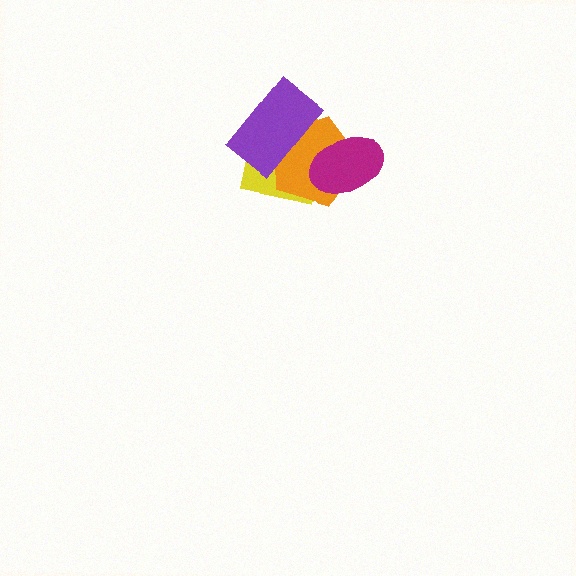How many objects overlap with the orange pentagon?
3 objects overlap with the orange pentagon.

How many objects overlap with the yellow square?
3 objects overlap with the yellow square.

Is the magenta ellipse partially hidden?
No, no other shape covers it.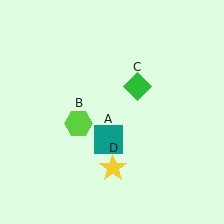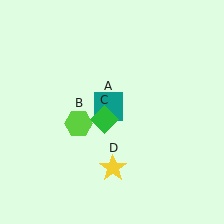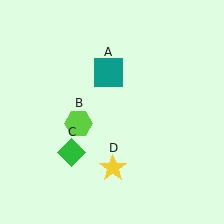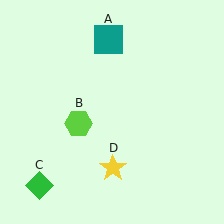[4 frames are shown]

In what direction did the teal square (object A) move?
The teal square (object A) moved up.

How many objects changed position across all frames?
2 objects changed position: teal square (object A), green diamond (object C).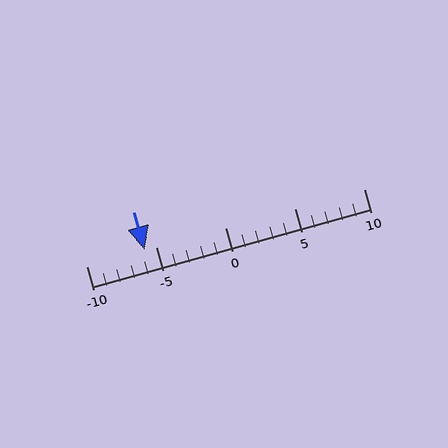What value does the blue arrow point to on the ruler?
The blue arrow points to approximately -6.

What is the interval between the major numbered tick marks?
The major tick marks are spaced 5 units apart.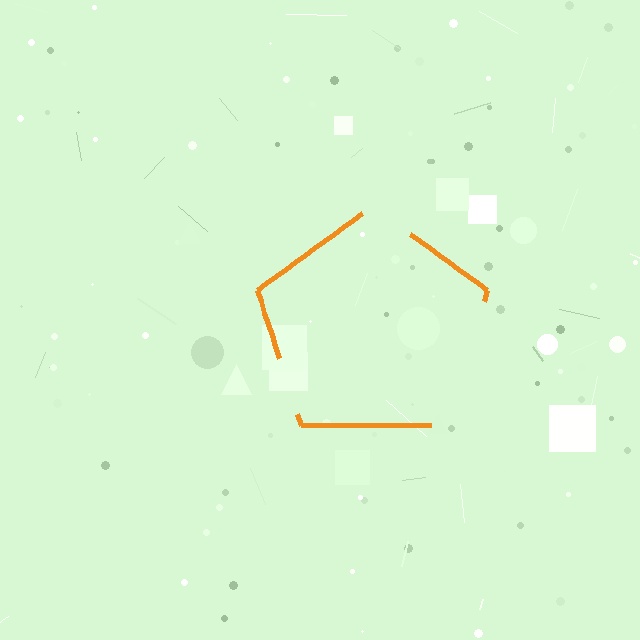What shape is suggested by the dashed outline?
The dashed outline suggests a pentagon.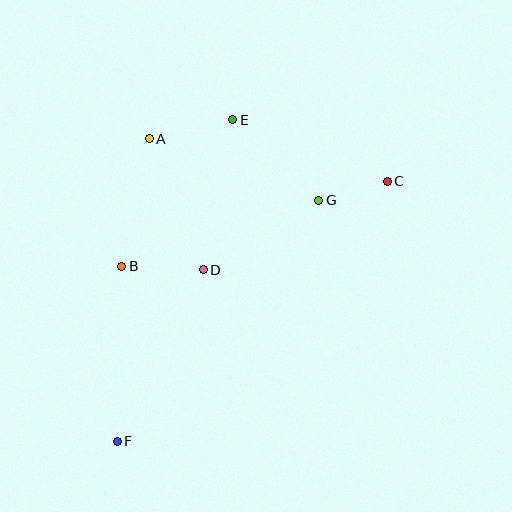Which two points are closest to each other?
Points C and G are closest to each other.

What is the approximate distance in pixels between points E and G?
The distance between E and G is approximately 118 pixels.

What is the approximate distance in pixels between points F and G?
The distance between F and G is approximately 314 pixels.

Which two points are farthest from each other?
Points C and F are farthest from each other.